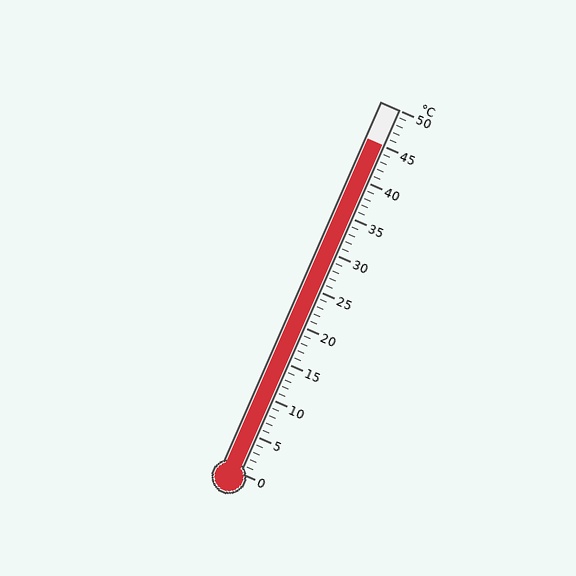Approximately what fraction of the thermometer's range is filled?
The thermometer is filled to approximately 90% of its range.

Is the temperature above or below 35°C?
The temperature is above 35°C.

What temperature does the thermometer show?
The thermometer shows approximately 45°C.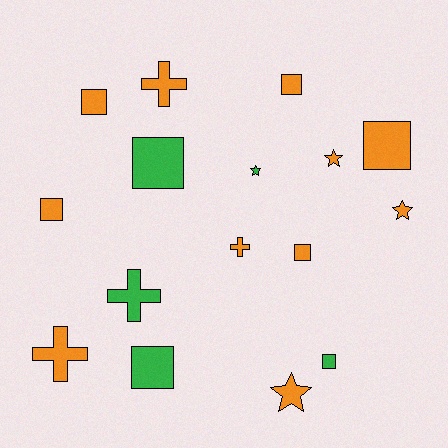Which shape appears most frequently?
Square, with 8 objects.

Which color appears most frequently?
Orange, with 11 objects.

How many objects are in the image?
There are 16 objects.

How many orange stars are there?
There are 3 orange stars.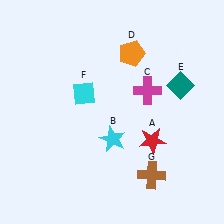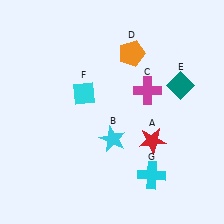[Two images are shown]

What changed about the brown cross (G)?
In Image 1, G is brown. In Image 2, it changed to cyan.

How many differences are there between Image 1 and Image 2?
There is 1 difference between the two images.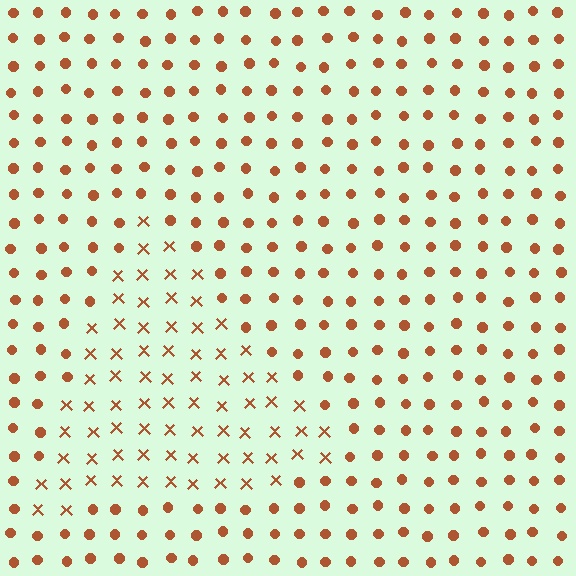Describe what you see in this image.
The image is filled with small brown elements arranged in a uniform grid. A triangle-shaped region contains X marks, while the surrounding area contains circles. The boundary is defined purely by the change in element shape.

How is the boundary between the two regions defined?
The boundary is defined by a change in element shape: X marks inside vs. circles outside. All elements share the same color and spacing.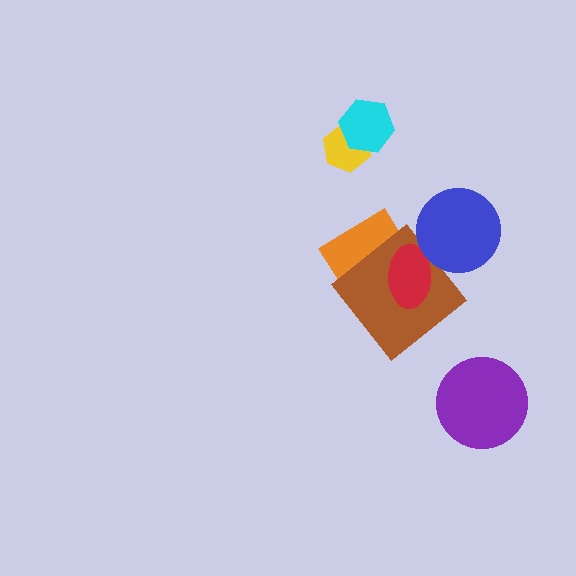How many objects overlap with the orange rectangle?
2 objects overlap with the orange rectangle.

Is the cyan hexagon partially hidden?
No, no other shape covers it.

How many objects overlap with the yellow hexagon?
1 object overlaps with the yellow hexagon.